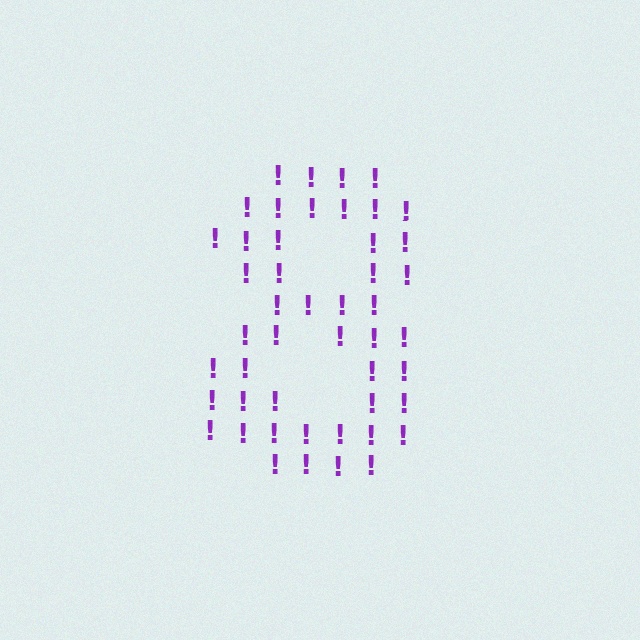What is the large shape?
The large shape is the digit 8.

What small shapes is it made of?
It is made of small exclamation marks.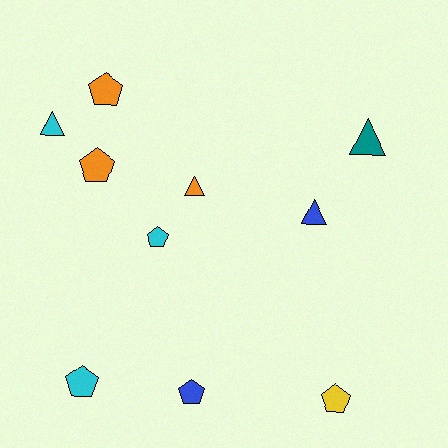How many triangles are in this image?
There are 4 triangles.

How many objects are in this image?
There are 10 objects.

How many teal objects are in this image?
There is 1 teal object.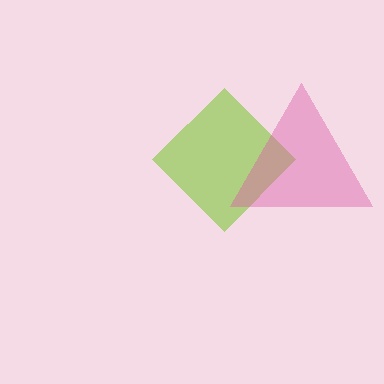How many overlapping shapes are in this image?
There are 2 overlapping shapes in the image.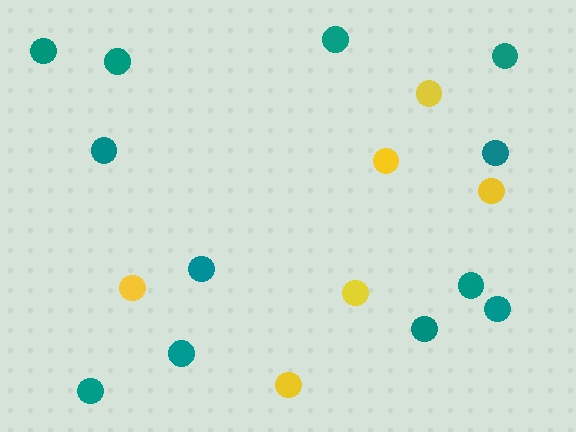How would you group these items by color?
There are 2 groups: one group of yellow circles (6) and one group of teal circles (12).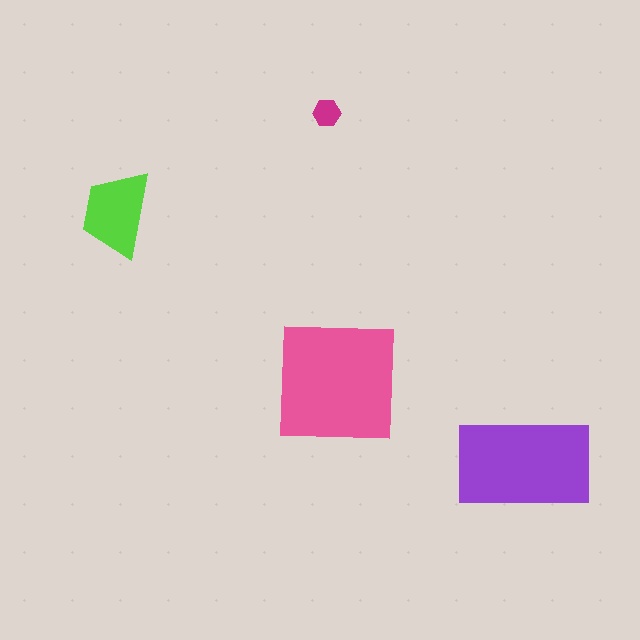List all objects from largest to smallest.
The pink square, the purple rectangle, the lime trapezoid, the magenta hexagon.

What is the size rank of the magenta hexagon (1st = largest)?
4th.